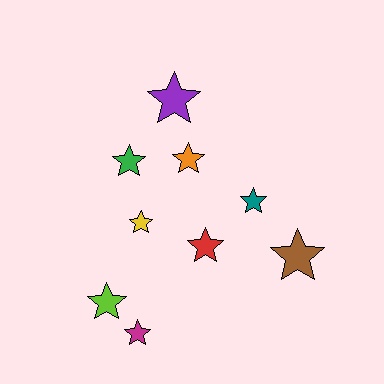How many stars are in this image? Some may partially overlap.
There are 9 stars.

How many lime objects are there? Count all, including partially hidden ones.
There is 1 lime object.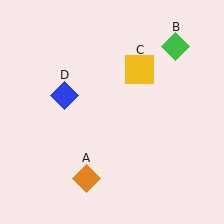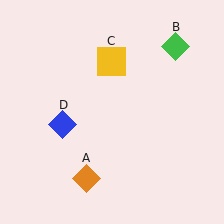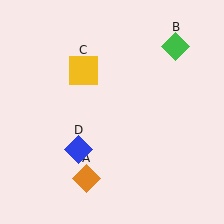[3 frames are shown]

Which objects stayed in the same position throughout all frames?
Orange diamond (object A) and green diamond (object B) remained stationary.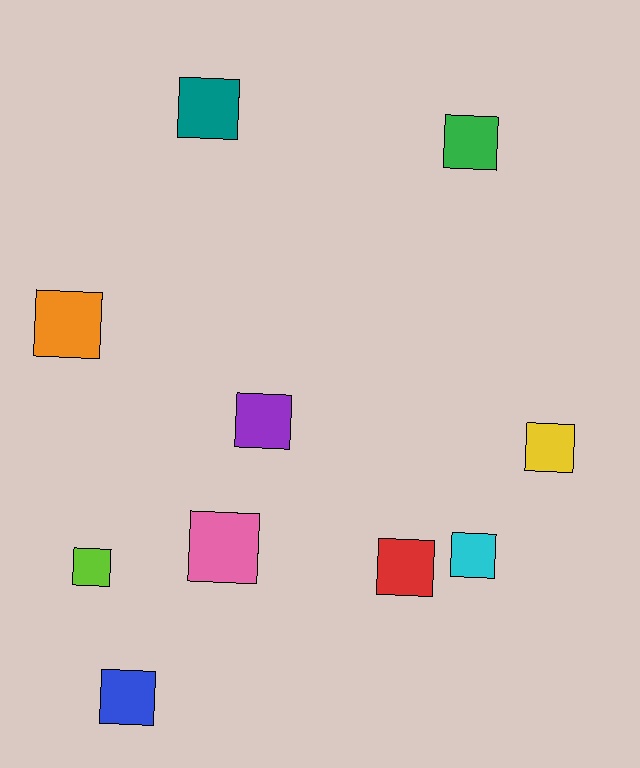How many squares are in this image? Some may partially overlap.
There are 10 squares.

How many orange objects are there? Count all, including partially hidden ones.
There is 1 orange object.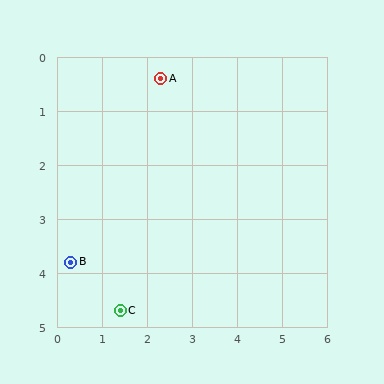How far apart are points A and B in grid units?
Points A and B are about 3.9 grid units apart.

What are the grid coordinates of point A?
Point A is at approximately (2.3, 0.4).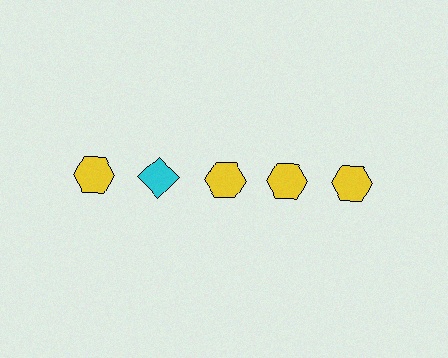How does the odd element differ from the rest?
It differs in both color (cyan instead of yellow) and shape (diamond instead of hexagon).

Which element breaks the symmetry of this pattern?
The cyan diamond in the top row, second from left column breaks the symmetry. All other shapes are yellow hexagons.